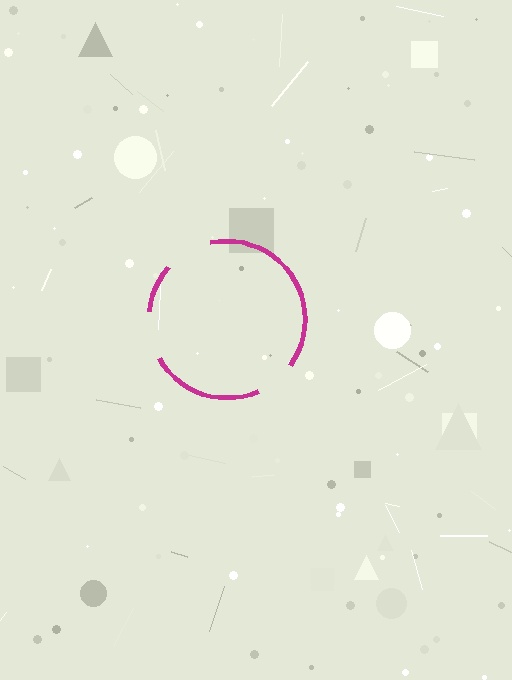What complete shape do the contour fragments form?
The contour fragments form a circle.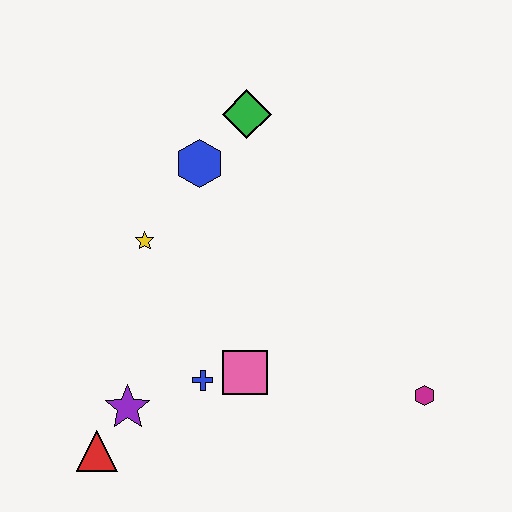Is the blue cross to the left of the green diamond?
Yes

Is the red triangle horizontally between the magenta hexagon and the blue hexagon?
No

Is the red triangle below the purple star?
Yes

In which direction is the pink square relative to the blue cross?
The pink square is to the right of the blue cross.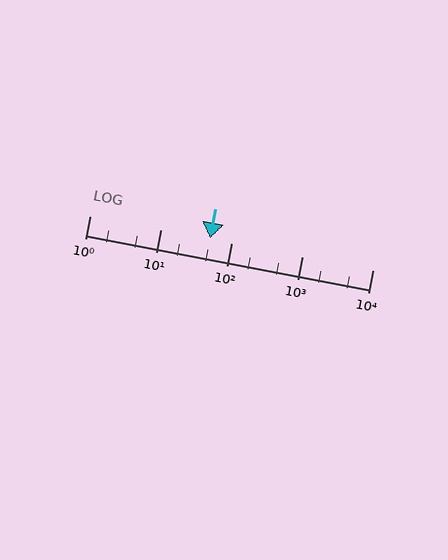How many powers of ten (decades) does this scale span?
The scale spans 4 decades, from 1 to 10000.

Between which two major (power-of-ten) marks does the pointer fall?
The pointer is between 10 and 100.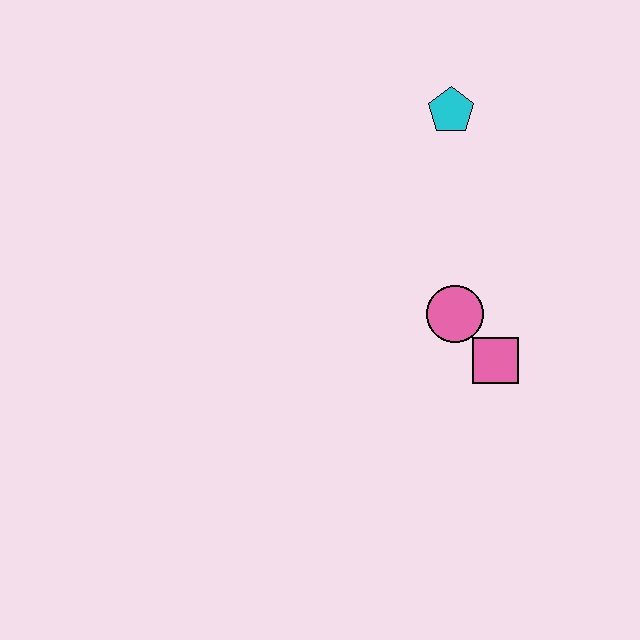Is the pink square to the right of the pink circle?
Yes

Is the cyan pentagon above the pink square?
Yes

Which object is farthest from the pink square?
The cyan pentagon is farthest from the pink square.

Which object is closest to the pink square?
The pink circle is closest to the pink square.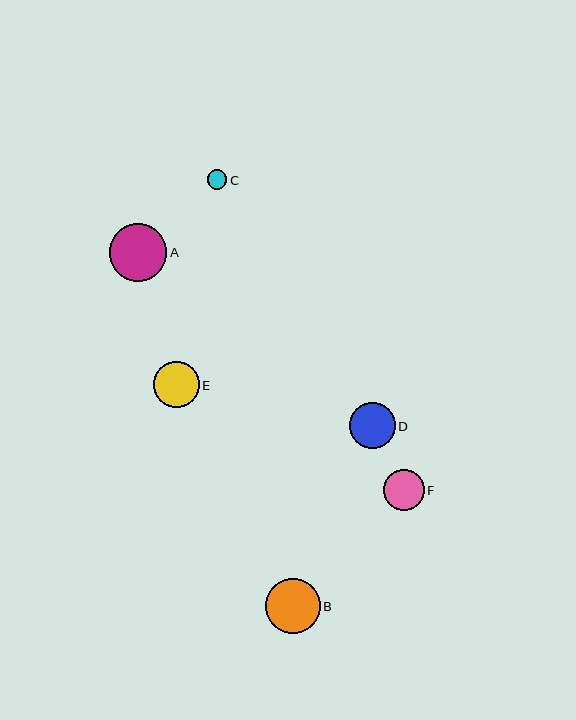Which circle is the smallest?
Circle C is the smallest with a size of approximately 20 pixels.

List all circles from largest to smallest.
From largest to smallest: A, B, D, E, F, C.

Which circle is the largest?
Circle A is the largest with a size of approximately 57 pixels.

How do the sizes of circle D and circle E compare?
Circle D and circle E are approximately the same size.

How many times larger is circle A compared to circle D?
Circle A is approximately 1.2 times the size of circle D.